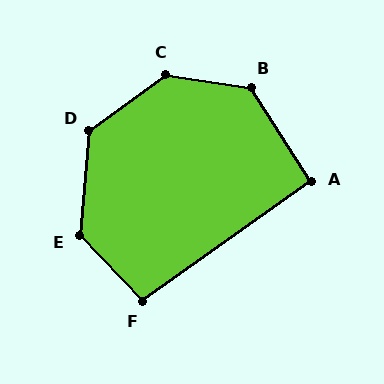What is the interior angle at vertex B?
Approximately 131 degrees (obtuse).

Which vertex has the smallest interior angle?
A, at approximately 93 degrees.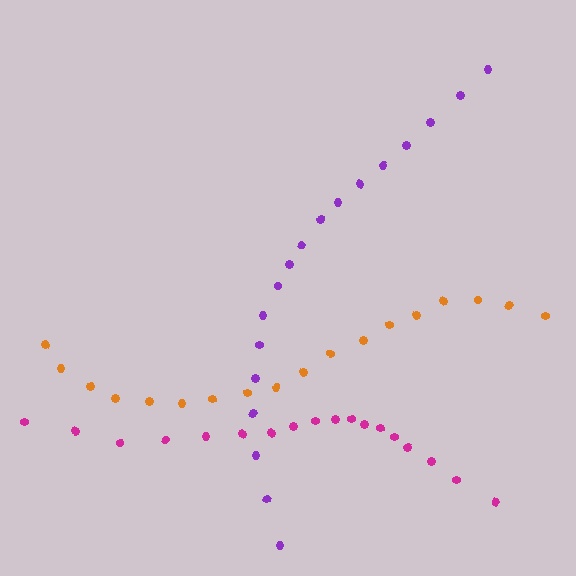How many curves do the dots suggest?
There are 3 distinct paths.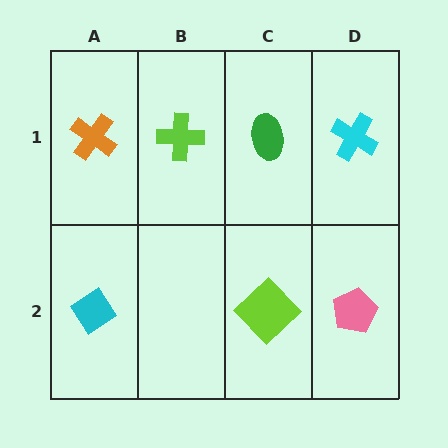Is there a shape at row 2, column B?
No, that cell is empty.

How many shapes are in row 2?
3 shapes.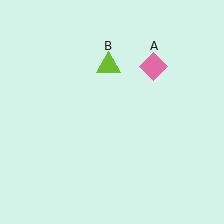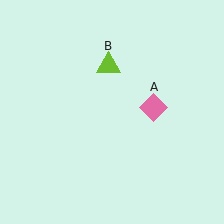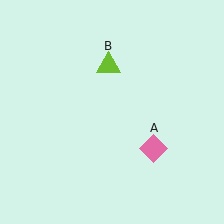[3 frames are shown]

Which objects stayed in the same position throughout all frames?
Lime triangle (object B) remained stationary.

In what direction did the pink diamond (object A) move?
The pink diamond (object A) moved down.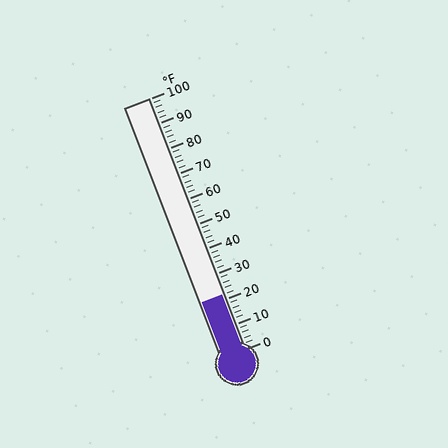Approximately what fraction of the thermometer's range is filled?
The thermometer is filled to approximately 20% of its range.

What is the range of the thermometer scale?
The thermometer scale ranges from 0°F to 100°F.